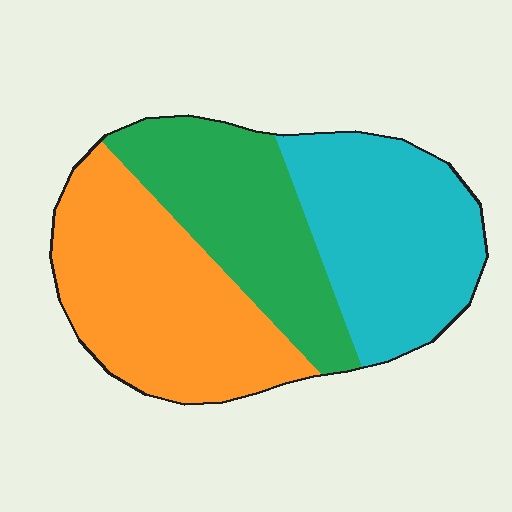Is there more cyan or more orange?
Orange.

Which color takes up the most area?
Orange, at roughly 40%.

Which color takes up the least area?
Green, at roughly 30%.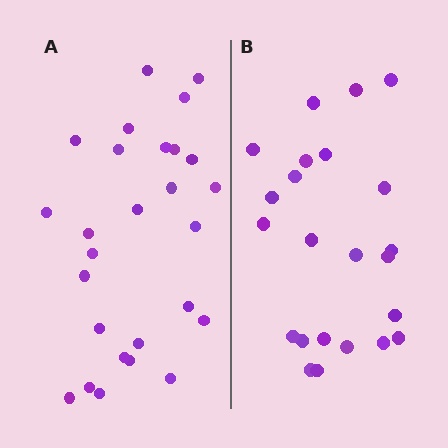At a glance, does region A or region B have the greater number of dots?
Region A (the left region) has more dots.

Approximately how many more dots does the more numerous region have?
Region A has about 4 more dots than region B.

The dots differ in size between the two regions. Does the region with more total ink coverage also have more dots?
No. Region B has more total ink coverage because its dots are larger, but region A actually contains more individual dots. Total area can be misleading — the number of items is what matters here.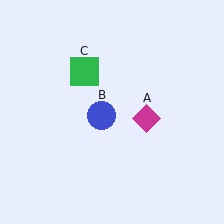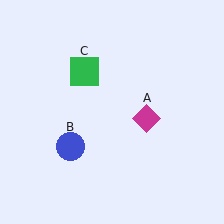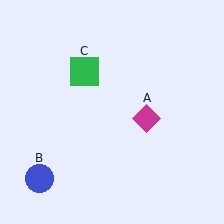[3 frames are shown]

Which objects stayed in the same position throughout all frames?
Magenta diamond (object A) and green square (object C) remained stationary.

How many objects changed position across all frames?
1 object changed position: blue circle (object B).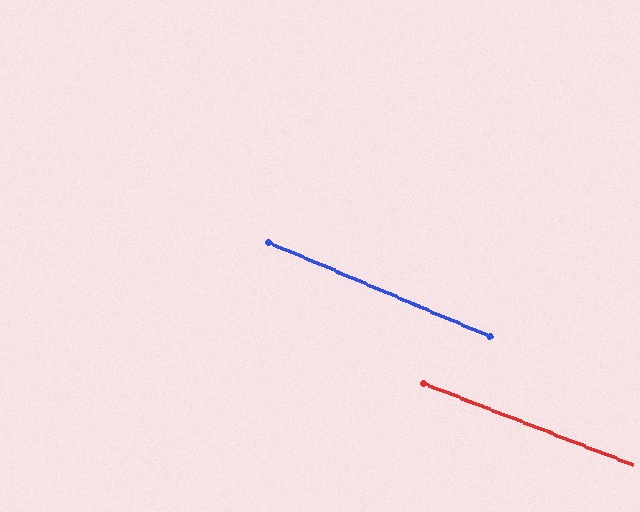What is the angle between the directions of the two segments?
Approximately 2 degrees.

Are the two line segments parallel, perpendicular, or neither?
Parallel — their directions differ by only 1.7°.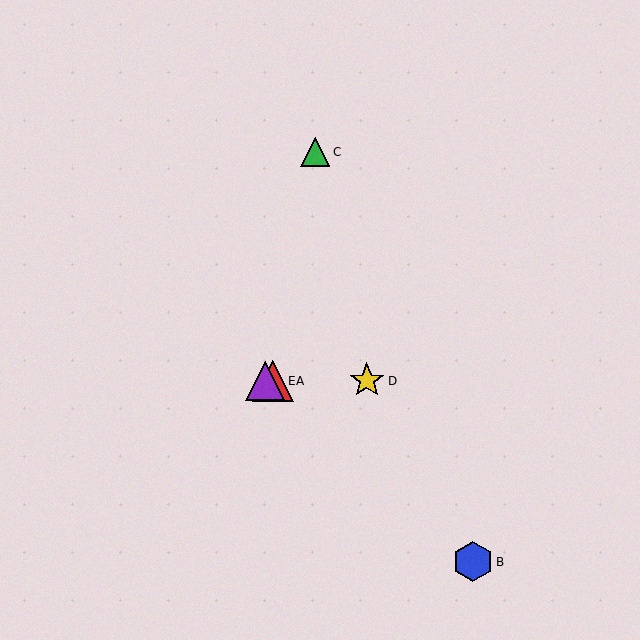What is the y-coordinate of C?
Object C is at y≈152.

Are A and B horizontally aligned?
No, A is at y≈381 and B is at y≈562.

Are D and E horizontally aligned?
Yes, both are at y≈381.